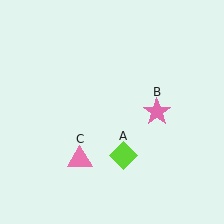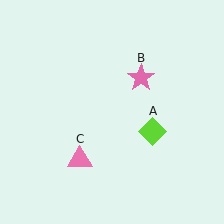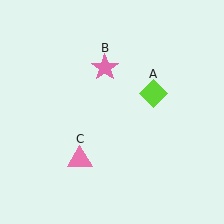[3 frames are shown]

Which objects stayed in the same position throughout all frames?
Pink triangle (object C) remained stationary.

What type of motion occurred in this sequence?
The lime diamond (object A), pink star (object B) rotated counterclockwise around the center of the scene.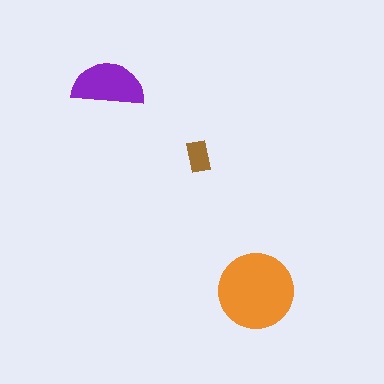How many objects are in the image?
There are 3 objects in the image.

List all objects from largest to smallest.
The orange circle, the purple semicircle, the brown rectangle.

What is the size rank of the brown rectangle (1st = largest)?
3rd.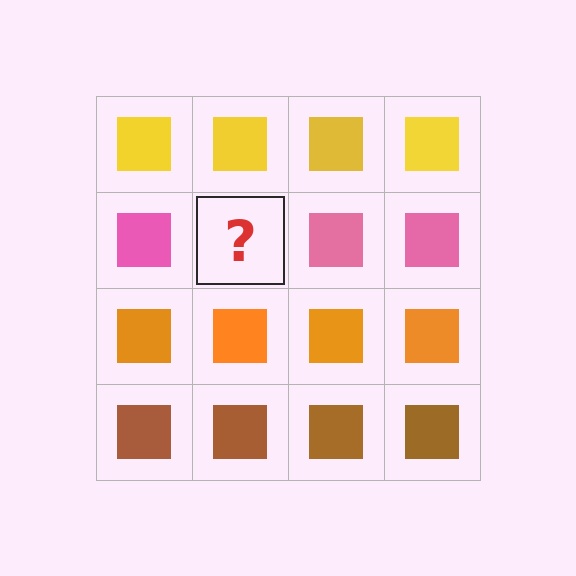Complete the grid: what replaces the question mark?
The question mark should be replaced with a pink square.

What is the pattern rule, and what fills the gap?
The rule is that each row has a consistent color. The gap should be filled with a pink square.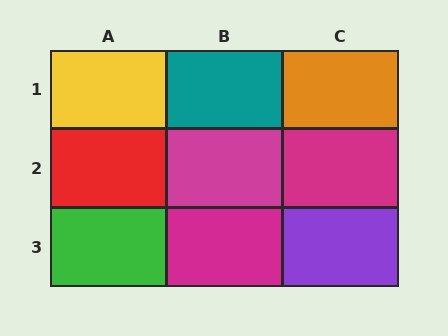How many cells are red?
1 cell is red.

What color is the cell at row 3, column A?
Green.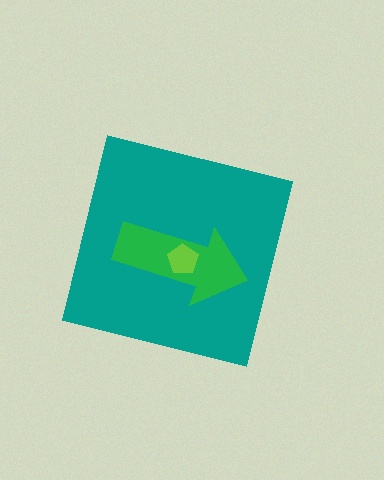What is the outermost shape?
The teal square.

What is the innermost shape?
The lime pentagon.